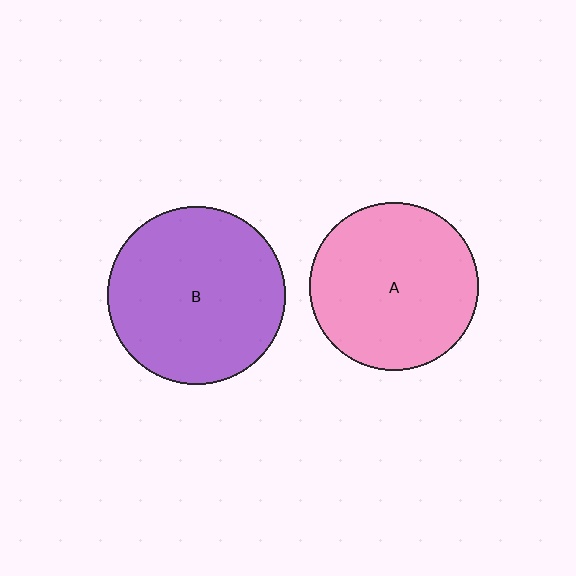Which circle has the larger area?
Circle B (purple).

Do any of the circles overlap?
No, none of the circles overlap.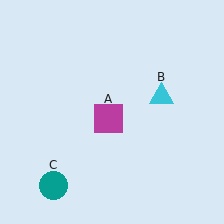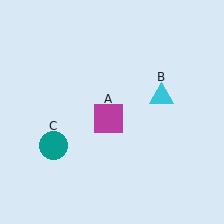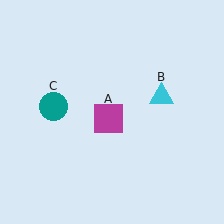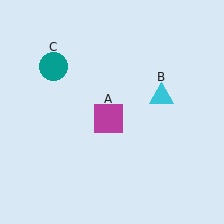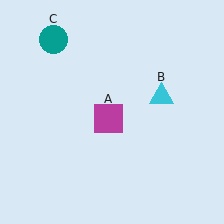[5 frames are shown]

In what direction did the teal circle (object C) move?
The teal circle (object C) moved up.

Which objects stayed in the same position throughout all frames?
Magenta square (object A) and cyan triangle (object B) remained stationary.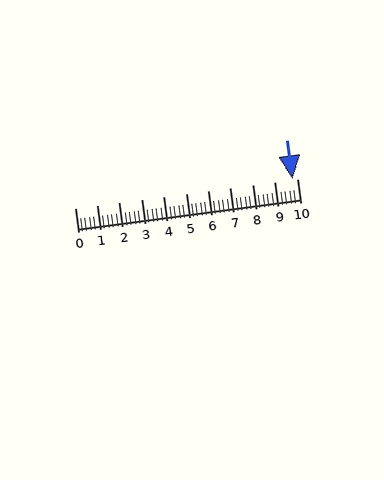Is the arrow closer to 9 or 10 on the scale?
The arrow is closer to 10.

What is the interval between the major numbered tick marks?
The major tick marks are spaced 1 units apart.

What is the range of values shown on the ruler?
The ruler shows values from 0 to 10.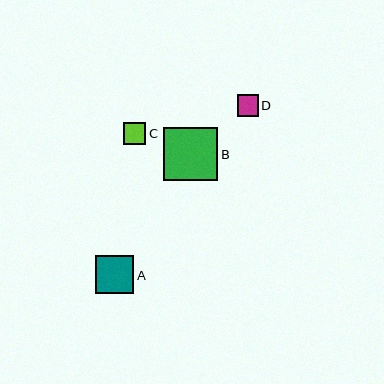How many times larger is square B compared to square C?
Square B is approximately 2.4 times the size of square C.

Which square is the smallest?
Square D is the smallest with a size of approximately 21 pixels.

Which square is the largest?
Square B is the largest with a size of approximately 54 pixels.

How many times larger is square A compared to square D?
Square A is approximately 1.8 times the size of square D.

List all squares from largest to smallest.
From largest to smallest: B, A, C, D.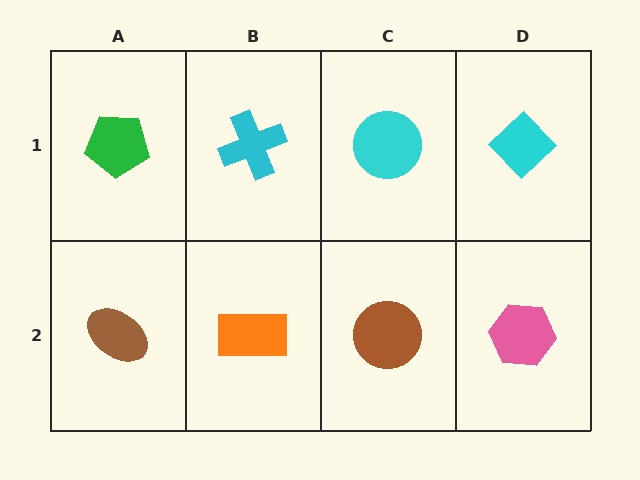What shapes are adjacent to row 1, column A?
A brown ellipse (row 2, column A), a cyan cross (row 1, column B).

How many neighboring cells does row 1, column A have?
2.